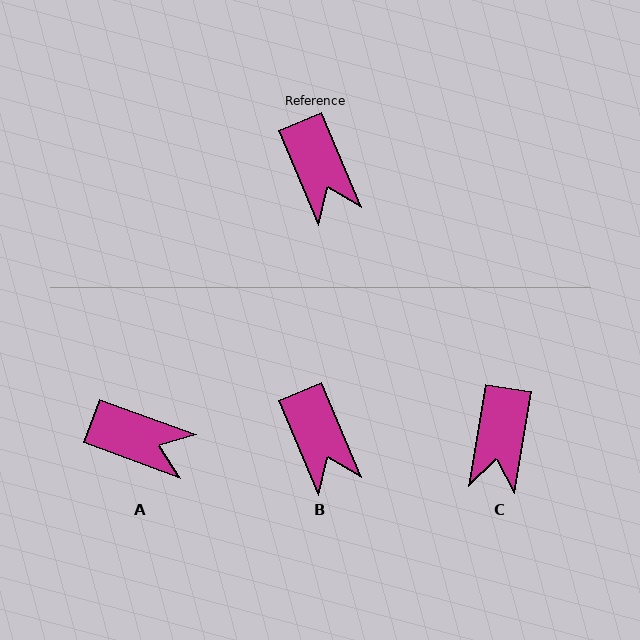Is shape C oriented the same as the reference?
No, it is off by about 32 degrees.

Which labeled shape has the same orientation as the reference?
B.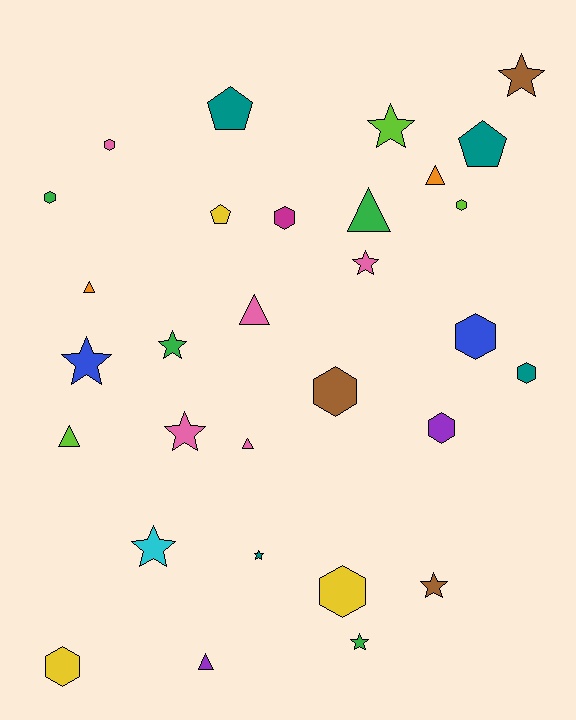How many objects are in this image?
There are 30 objects.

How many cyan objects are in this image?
There is 1 cyan object.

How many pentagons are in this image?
There are 3 pentagons.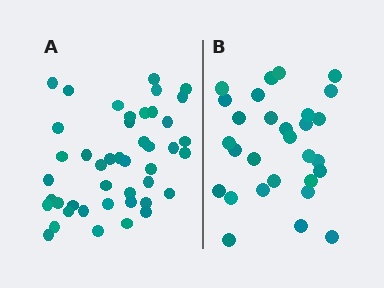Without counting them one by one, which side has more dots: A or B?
Region A (the left region) has more dots.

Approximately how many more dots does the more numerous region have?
Region A has approximately 15 more dots than region B.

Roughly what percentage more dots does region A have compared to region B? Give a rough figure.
About 50% more.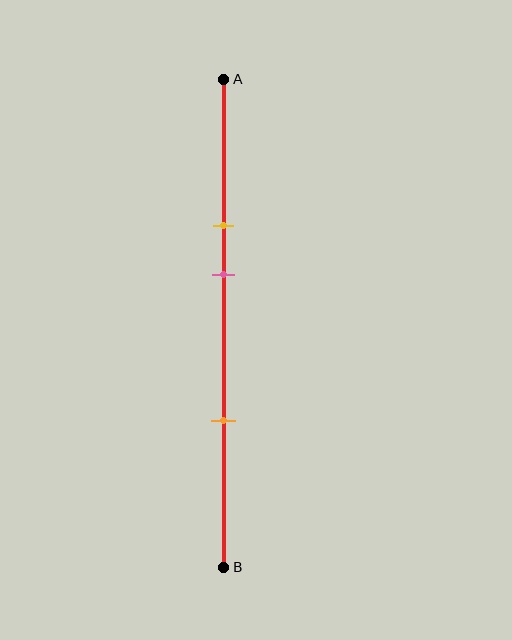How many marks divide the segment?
There are 3 marks dividing the segment.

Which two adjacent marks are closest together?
The yellow and pink marks are the closest adjacent pair.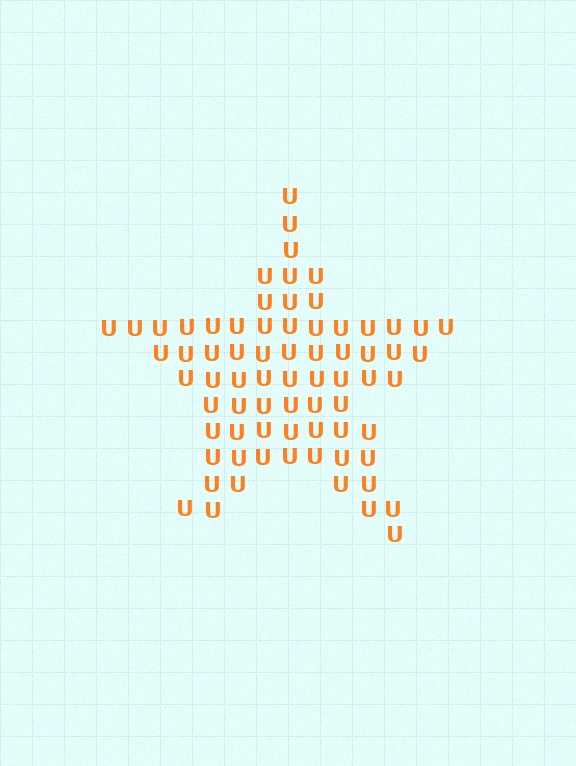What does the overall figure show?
The overall figure shows a star.